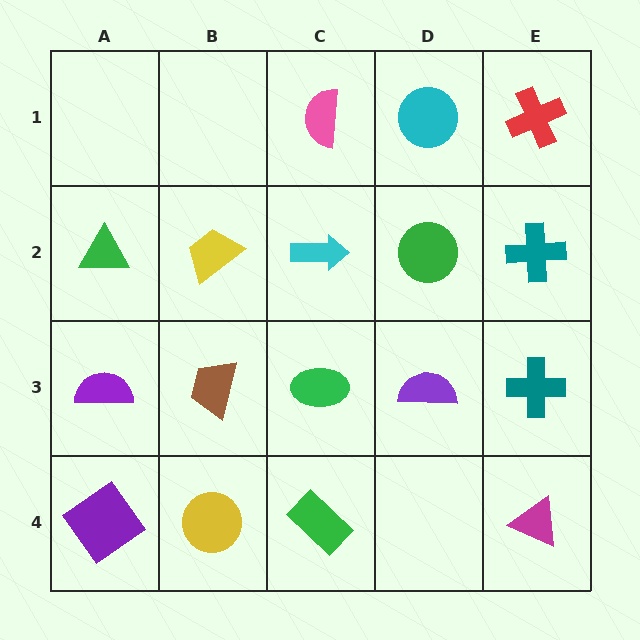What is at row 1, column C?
A pink semicircle.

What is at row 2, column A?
A green triangle.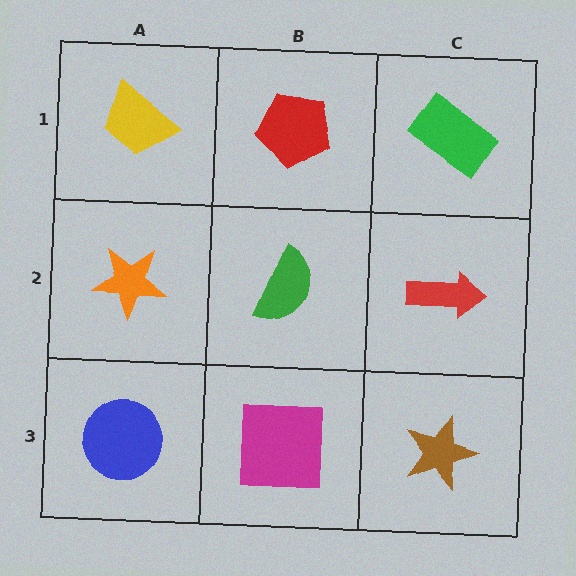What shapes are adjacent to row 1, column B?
A green semicircle (row 2, column B), a yellow trapezoid (row 1, column A), a green rectangle (row 1, column C).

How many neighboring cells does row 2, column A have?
3.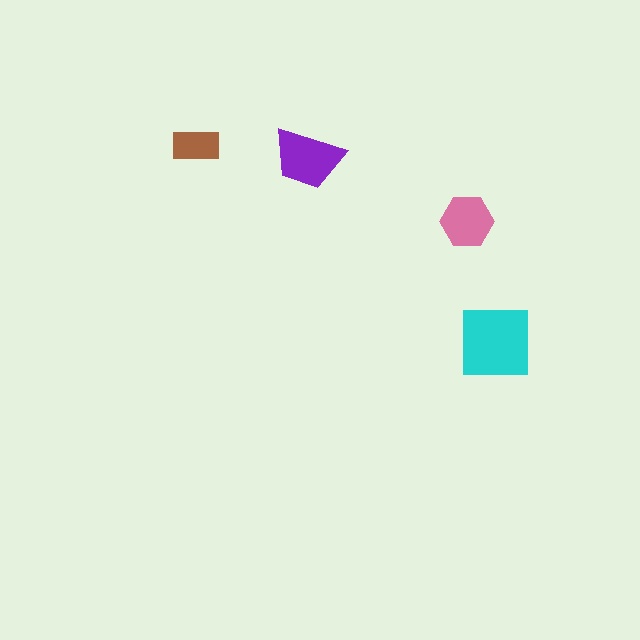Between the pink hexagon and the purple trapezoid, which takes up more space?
The purple trapezoid.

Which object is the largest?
The cyan square.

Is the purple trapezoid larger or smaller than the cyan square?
Smaller.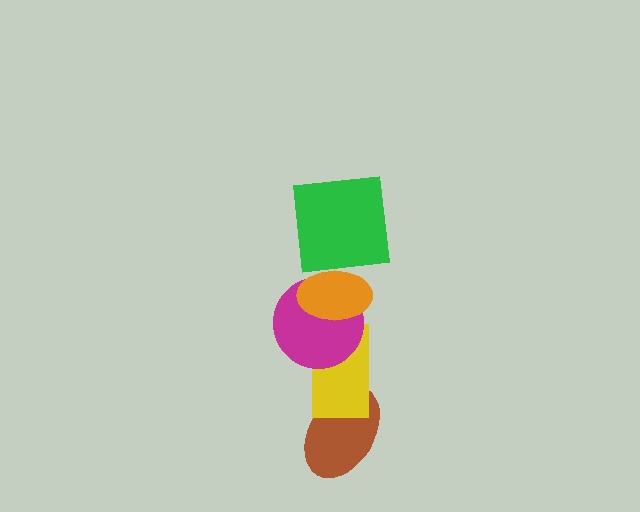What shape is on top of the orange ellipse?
The green square is on top of the orange ellipse.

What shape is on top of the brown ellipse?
The yellow rectangle is on top of the brown ellipse.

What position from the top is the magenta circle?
The magenta circle is 3rd from the top.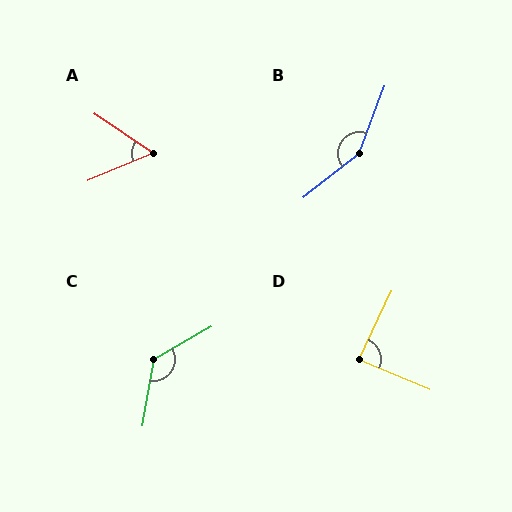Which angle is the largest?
B, at approximately 149 degrees.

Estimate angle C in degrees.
Approximately 130 degrees.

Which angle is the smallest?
A, at approximately 57 degrees.